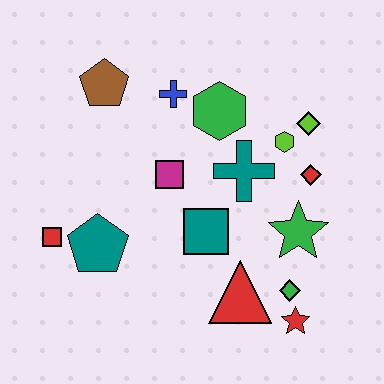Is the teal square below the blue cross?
Yes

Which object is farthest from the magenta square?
The red star is farthest from the magenta square.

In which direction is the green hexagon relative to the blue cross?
The green hexagon is to the right of the blue cross.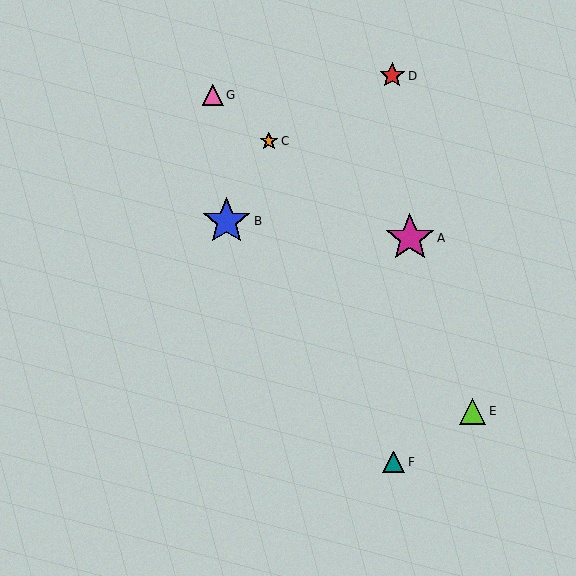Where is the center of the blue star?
The center of the blue star is at (226, 221).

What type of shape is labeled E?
Shape E is a lime triangle.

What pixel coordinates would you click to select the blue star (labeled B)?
Click at (226, 221) to select the blue star B.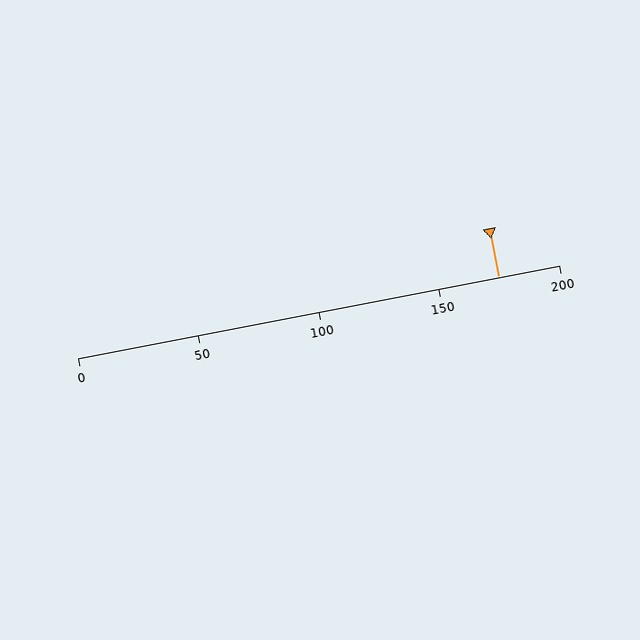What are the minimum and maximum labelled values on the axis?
The axis runs from 0 to 200.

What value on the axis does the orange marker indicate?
The marker indicates approximately 175.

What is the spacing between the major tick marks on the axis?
The major ticks are spaced 50 apart.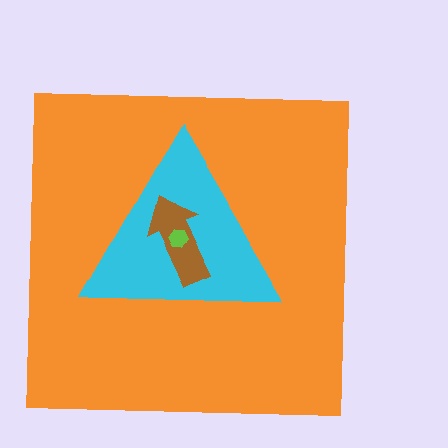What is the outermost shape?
The orange square.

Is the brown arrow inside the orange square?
Yes.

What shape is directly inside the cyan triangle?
The brown arrow.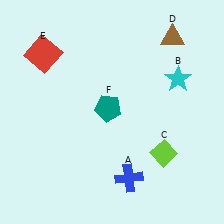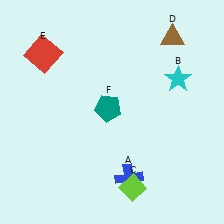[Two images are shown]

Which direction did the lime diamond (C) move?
The lime diamond (C) moved down.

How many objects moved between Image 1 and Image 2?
1 object moved between the two images.